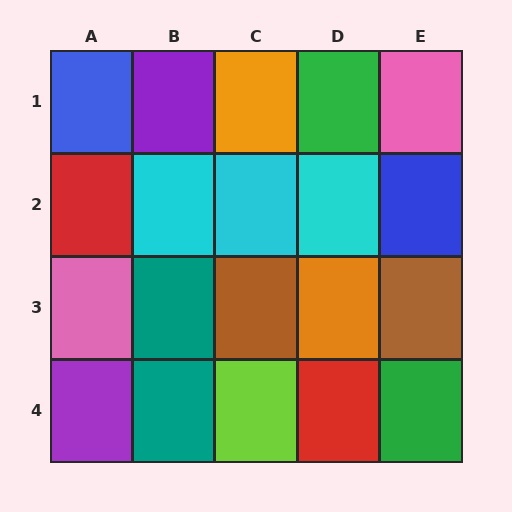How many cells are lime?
1 cell is lime.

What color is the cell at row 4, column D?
Red.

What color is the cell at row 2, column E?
Blue.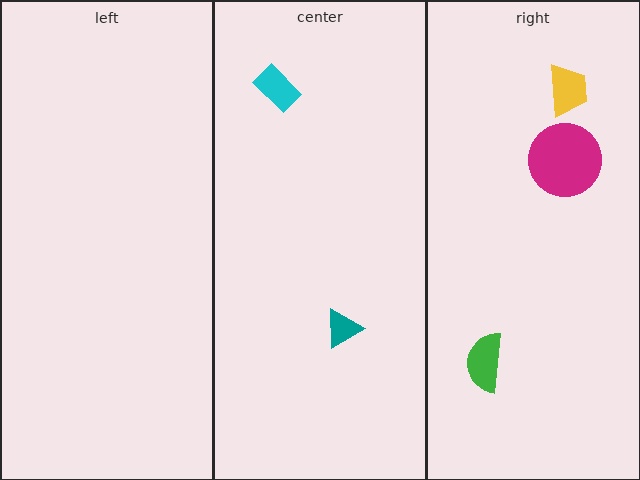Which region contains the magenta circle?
The right region.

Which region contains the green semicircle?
The right region.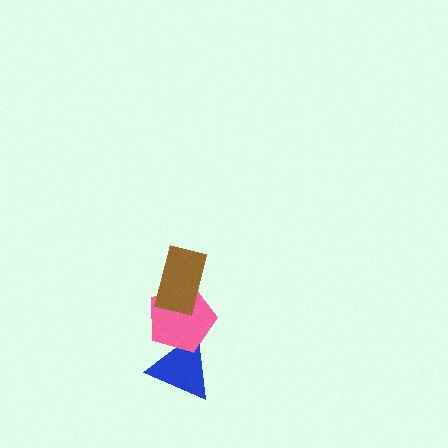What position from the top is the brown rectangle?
The brown rectangle is 1st from the top.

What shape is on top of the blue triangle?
The pink pentagon is on top of the blue triangle.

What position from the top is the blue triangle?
The blue triangle is 3rd from the top.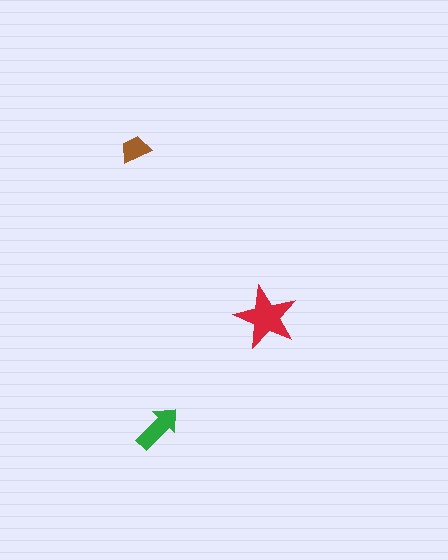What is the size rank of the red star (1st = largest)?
1st.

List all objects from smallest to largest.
The brown trapezoid, the green arrow, the red star.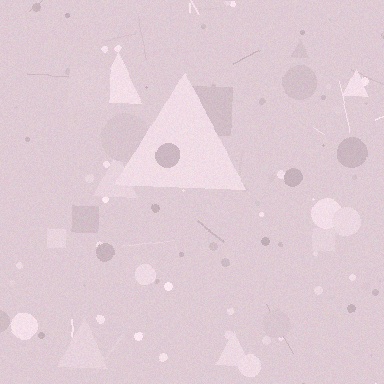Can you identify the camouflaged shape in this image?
The camouflaged shape is a triangle.